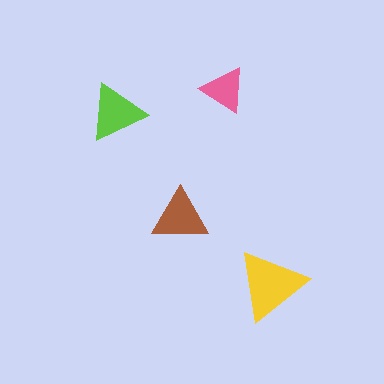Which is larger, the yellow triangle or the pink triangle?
The yellow one.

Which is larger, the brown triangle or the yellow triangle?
The yellow one.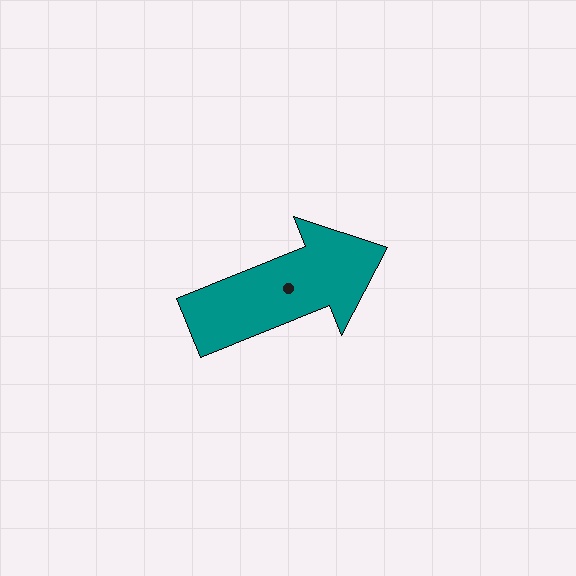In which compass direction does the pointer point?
East.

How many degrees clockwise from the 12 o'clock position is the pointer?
Approximately 68 degrees.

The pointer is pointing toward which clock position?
Roughly 2 o'clock.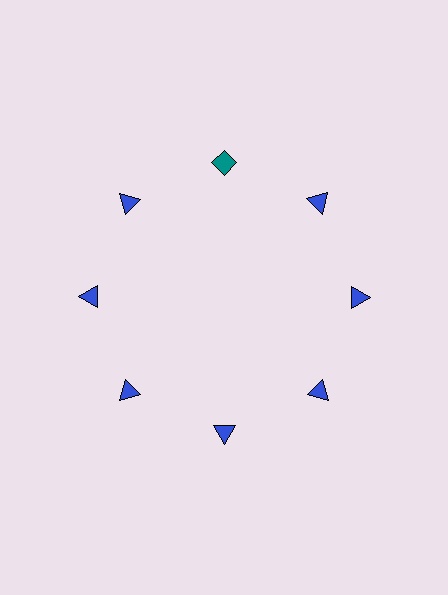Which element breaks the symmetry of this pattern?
The teal diamond at roughly the 12 o'clock position breaks the symmetry. All other shapes are blue triangles.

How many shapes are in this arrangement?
There are 8 shapes arranged in a ring pattern.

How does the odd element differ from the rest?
It differs in both color (teal instead of blue) and shape (diamond instead of triangle).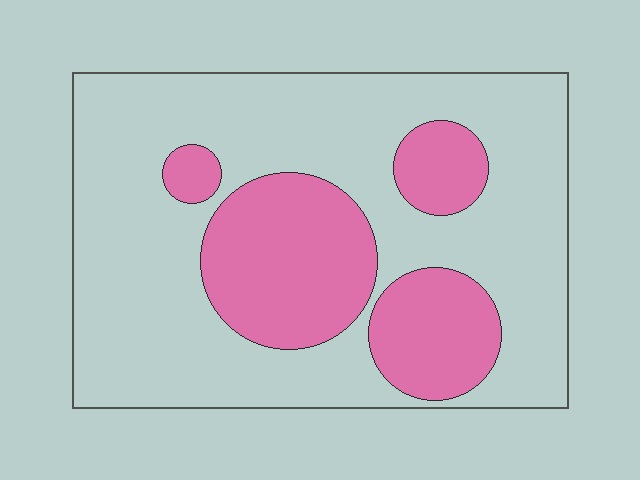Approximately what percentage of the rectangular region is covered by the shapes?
Approximately 30%.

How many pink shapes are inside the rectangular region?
4.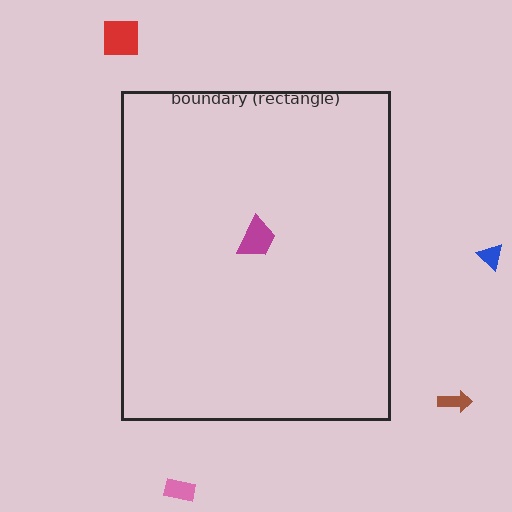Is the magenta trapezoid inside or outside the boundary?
Inside.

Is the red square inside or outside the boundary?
Outside.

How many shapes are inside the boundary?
1 inside, 4 outside.